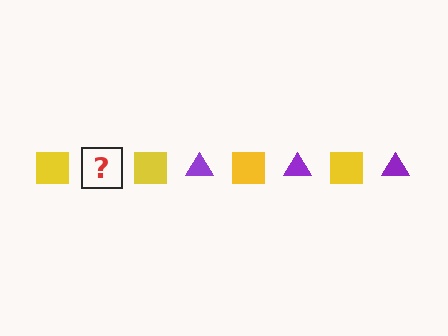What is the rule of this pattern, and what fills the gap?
The rule is that the pattern alternates between yellow square and purple triangle. The gap should be filled with a purple triangle.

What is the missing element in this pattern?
The missing element is a purple triangle.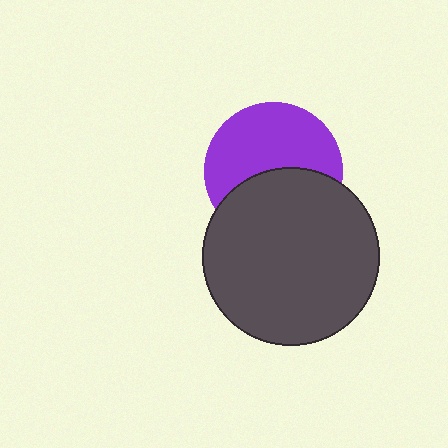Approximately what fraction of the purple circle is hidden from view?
Roughly 44% of the purple circle is hidden behind the dark gray circle.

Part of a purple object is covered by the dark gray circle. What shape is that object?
It is a circle.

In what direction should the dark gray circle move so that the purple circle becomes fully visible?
The dark gray circle should move down. That is the shortest direction to clear the overlap and leave the purple circle fully visible.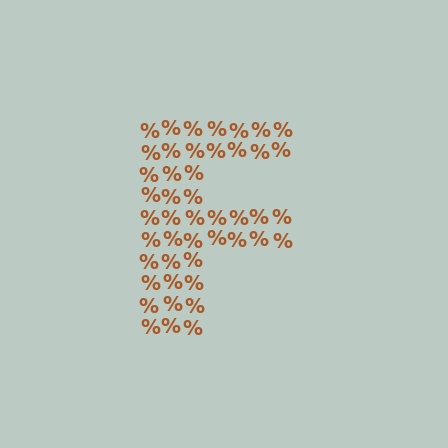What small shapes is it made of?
It is made of small percent signs.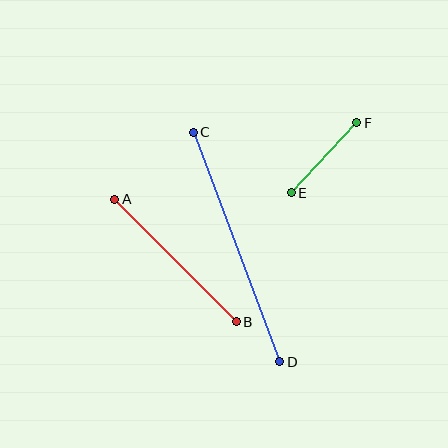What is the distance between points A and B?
The distance is approximately 173 pixels.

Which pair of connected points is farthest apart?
Points C and D are farthest apart.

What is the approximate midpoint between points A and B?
The midpoint is at approximately (176, 260) pixels.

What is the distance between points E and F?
The distance is approximately 96 pixels.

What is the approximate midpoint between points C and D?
The midpoint is at approximately (237, 247) pixels.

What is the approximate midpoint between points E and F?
The midpoint is at approximately (324, 158) pixels.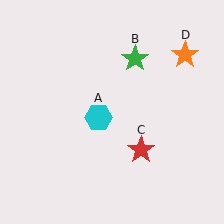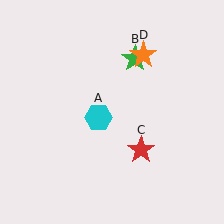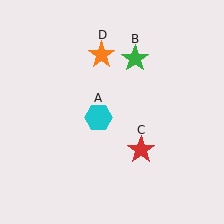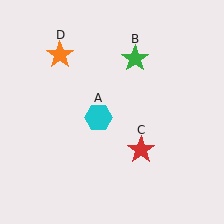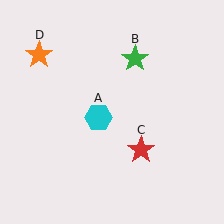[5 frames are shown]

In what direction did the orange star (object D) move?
The orange star (object D) moved left.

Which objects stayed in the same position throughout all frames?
Cyan hexagon (object A) and green star (object B) and red star (object C) remained stationary.